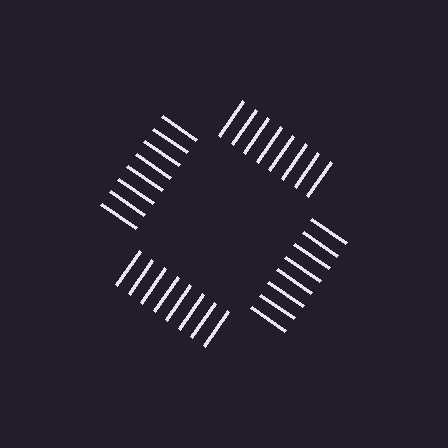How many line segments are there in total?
32 — 8 along each of the 4 edges.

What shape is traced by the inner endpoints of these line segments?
An illusory square — the line segments terminate on its edges but no continuous stroke is drawn.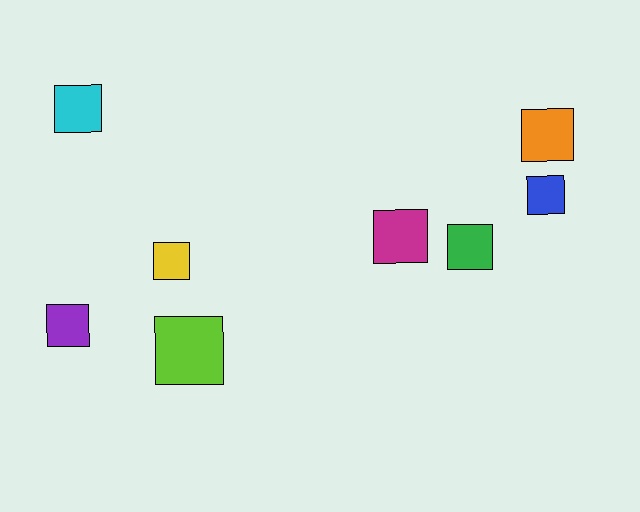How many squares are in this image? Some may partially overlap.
There are 8 squares.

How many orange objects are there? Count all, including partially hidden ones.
There is 1 orange object.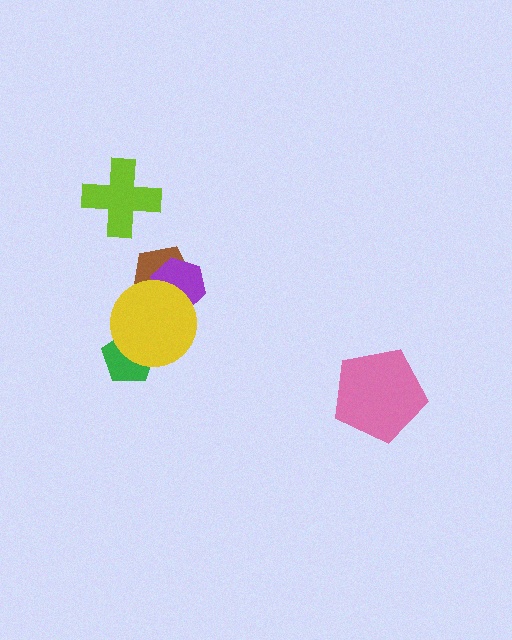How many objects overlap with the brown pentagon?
2 objects overlap with the brown pentagon.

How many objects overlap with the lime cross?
0 objects overlap with the lime cross.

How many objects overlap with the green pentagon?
1 object overlaps with the green pentagon.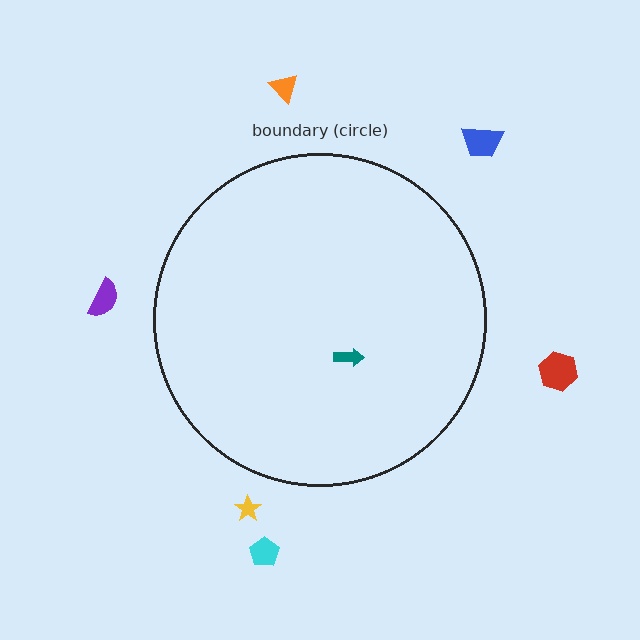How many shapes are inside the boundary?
1 inside, 6 outside.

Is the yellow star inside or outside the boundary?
Outside.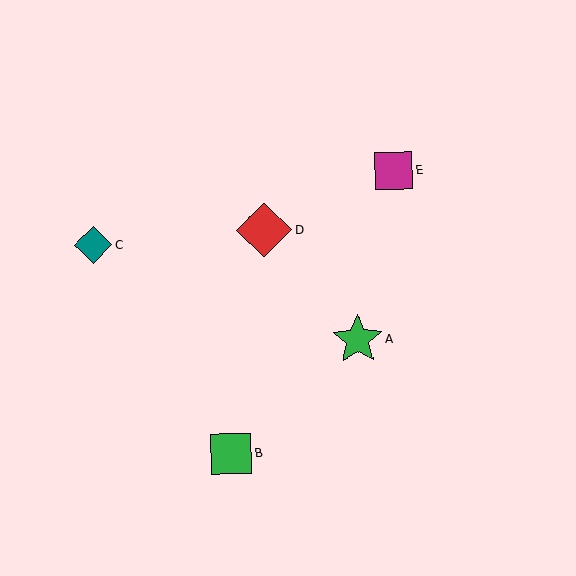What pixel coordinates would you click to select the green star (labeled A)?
Click at (357, 340) to select the green star A.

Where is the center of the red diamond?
The center of the red diamond is at (264, 230).